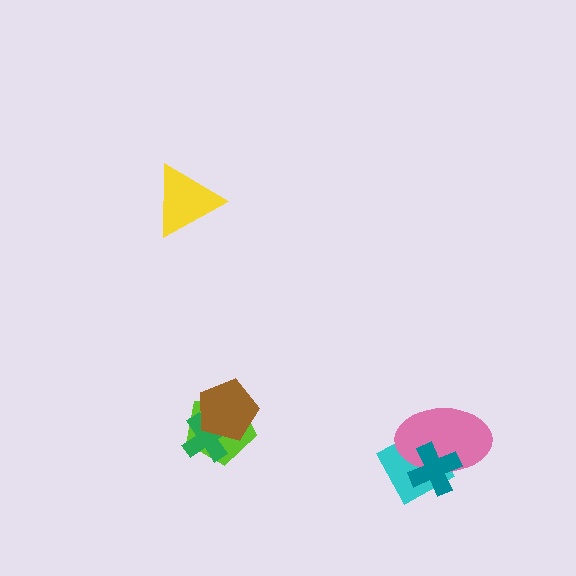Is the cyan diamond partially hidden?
Yes, it is partially covered by another shape.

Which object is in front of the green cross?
The brown pentagon is in front of the green cross.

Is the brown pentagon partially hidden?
No, no other shape covers it.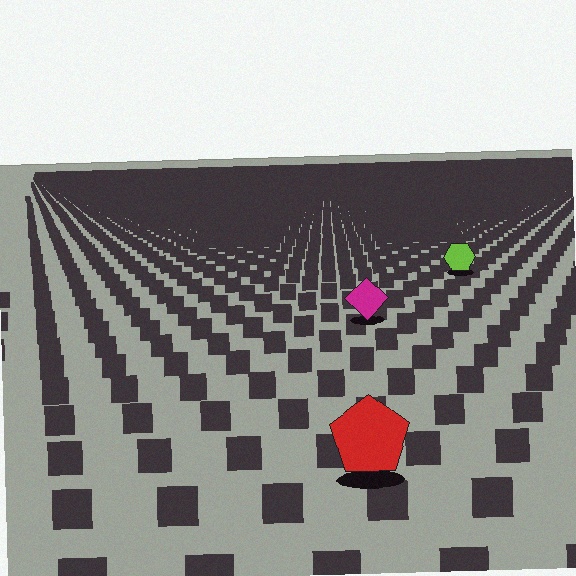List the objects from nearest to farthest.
From nearest to farthest: the red pentagon, the magenta diamond, the lime hexagon.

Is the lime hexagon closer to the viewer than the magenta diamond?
No. The magenta diamond is closer — you can tell from the texture gradient: the ground texture is coarser near it.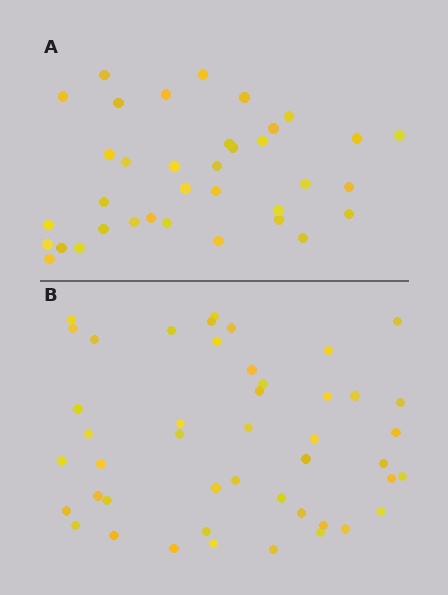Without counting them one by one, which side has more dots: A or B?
Region B (the bottom region) has more dots.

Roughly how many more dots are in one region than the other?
Region B has roughly 10 or so more dots than region A.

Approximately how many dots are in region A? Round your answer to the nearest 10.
About 40 dots. (The exact count is 36, which rounds to 40.)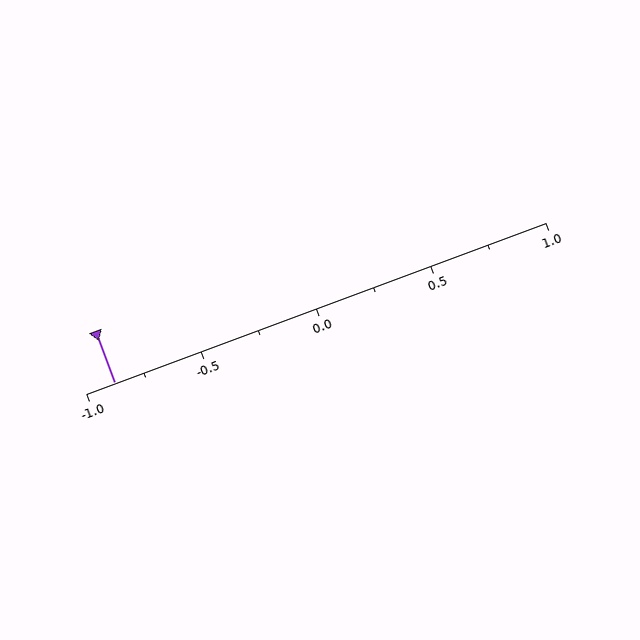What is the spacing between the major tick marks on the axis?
The major ticks are spaced 0.5 apart.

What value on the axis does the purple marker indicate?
The marker indicates approximately -0.88.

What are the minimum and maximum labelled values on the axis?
The axis runs from -1.0 to 1.0.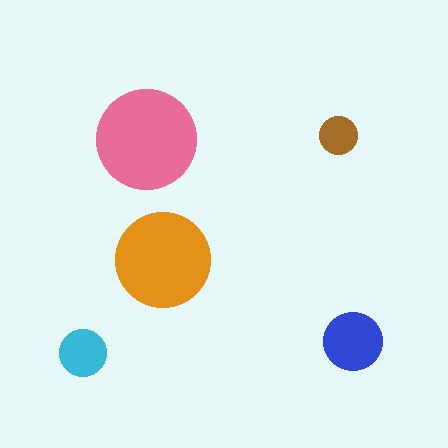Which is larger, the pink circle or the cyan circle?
The pink one.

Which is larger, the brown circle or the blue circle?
The blue one.